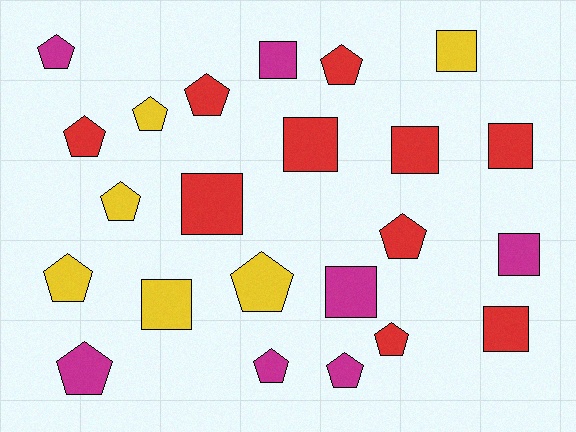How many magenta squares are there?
There are 3 magenta squares.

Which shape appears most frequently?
Pentagon, with 13 objects.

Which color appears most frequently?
Red, with 10 objects.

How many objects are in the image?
There are 23 objects.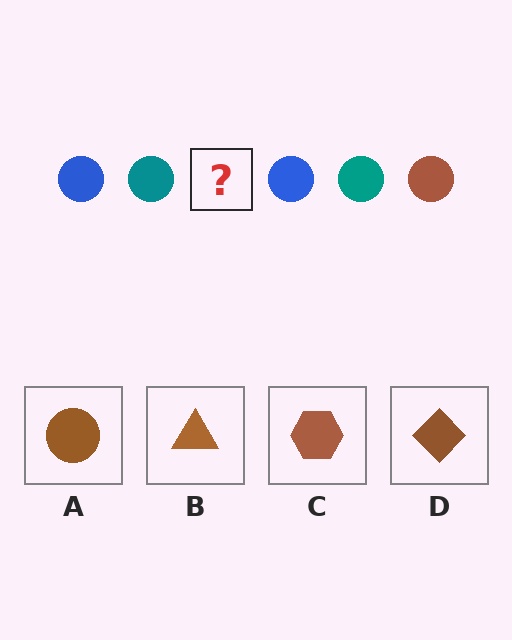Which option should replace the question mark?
Option A.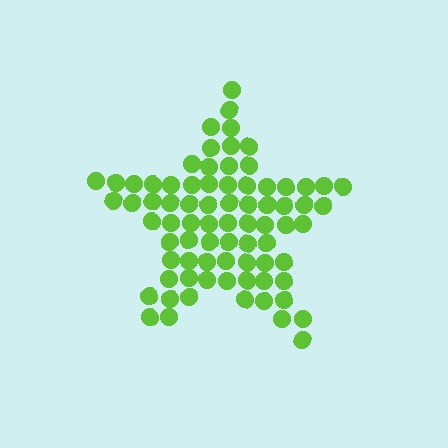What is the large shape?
The large shape is a star.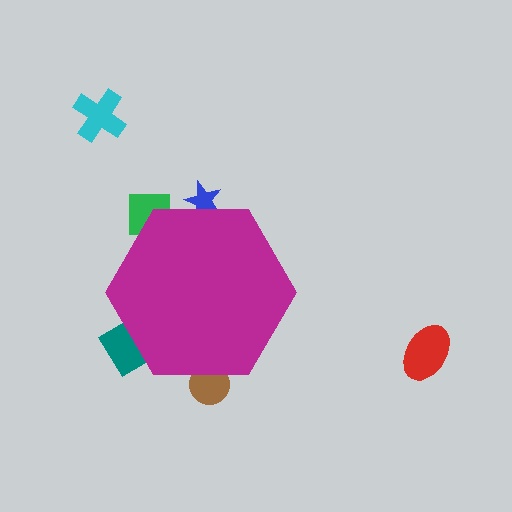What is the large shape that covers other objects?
A magenta hexagon.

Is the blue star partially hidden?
Yes, the blue star is partially hidden behind the magenta hexagon.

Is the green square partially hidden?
Yes, the green square is partially hidden behind the magenta hexagon.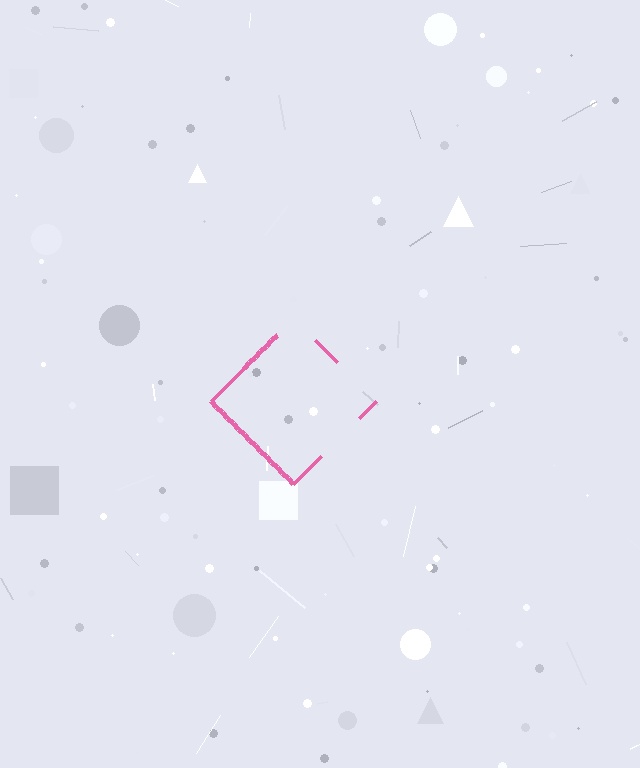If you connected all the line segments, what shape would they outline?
They would outline a diamond.